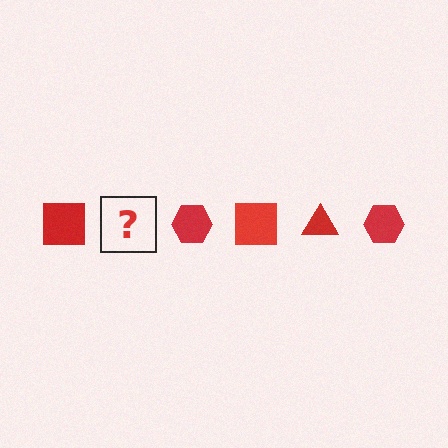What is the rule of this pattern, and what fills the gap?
The rule is that the pattern cycles through square, triangle, hexagon shapes in red. The gap should be filled with a red triangle.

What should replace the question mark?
The question mark should be replaced with a red triangle.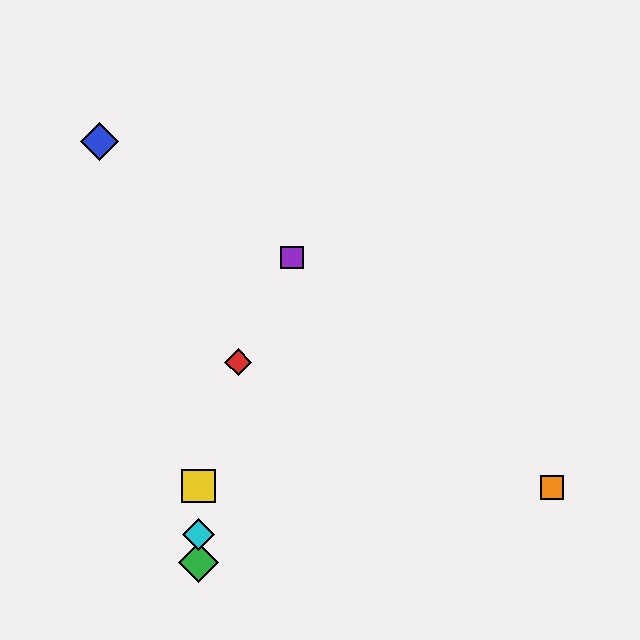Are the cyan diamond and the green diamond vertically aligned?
Yes, both are at x≈199.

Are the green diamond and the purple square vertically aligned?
No, the green diamond is at x≈199 and the purple square is at x≈292.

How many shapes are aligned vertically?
3 shapes (the green diamond, the yellow square, the cyan diamond) are aligned vertically.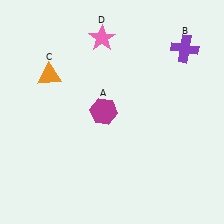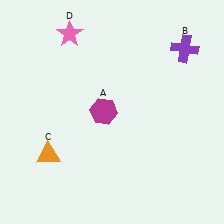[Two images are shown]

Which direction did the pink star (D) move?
The pink star (D) moved left.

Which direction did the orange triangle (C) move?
The orange triangle (C) moved down.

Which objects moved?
The objects that moved are: the orange triangle (C), the pink star (D).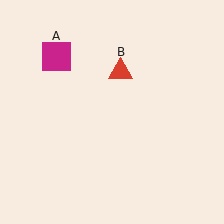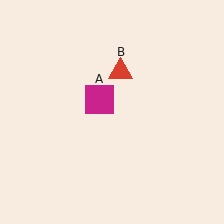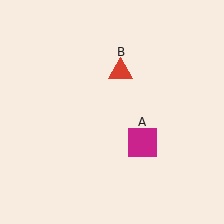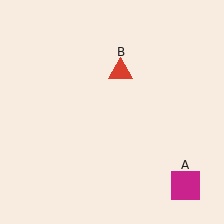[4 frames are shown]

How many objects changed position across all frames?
1 object changed position: magenta square (object A).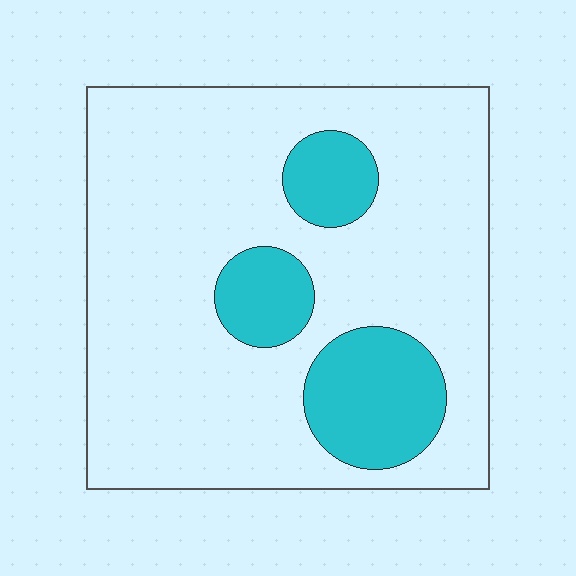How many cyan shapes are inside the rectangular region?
3.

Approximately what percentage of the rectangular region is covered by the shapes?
Approximately 20%.